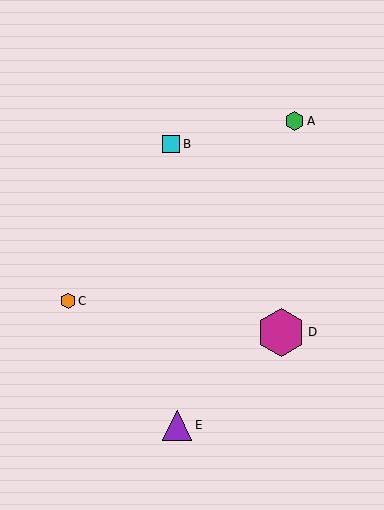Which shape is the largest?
The magenta hexagon (labeled D) is the largest.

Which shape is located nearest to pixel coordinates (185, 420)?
The purple triangle (labeled E) at (177, 426) is nearest to that location.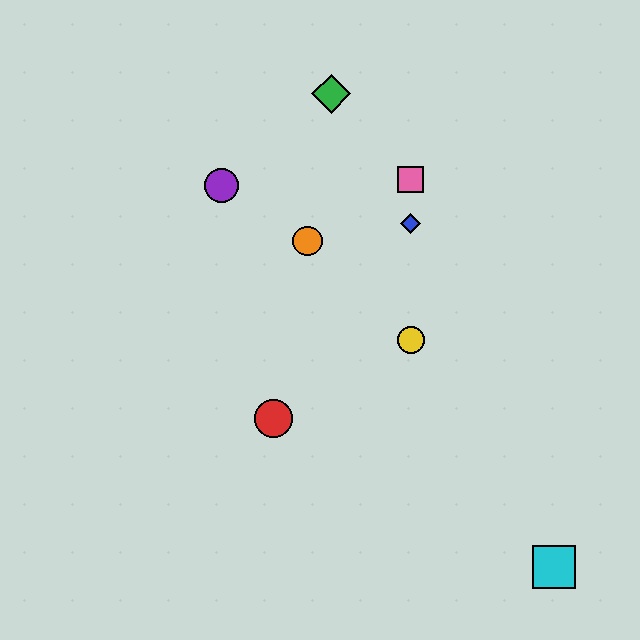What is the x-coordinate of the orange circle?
The orange circle is at x≈308.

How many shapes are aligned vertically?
3 shapes (the blue diamond, the yellow circle, the pink square) are aligned vertically.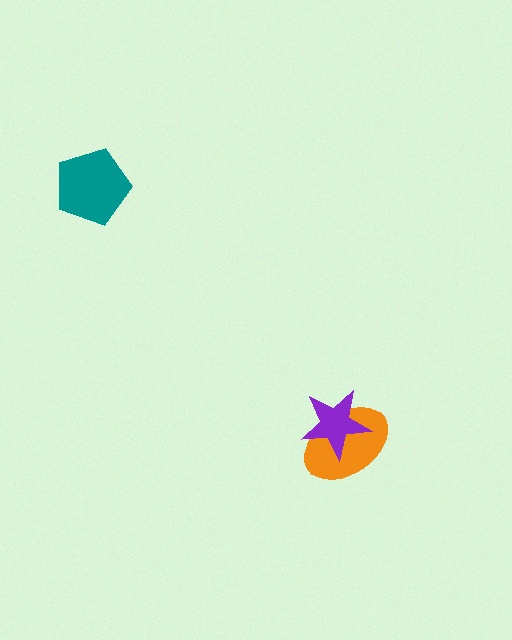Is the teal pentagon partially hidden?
No, no other shape covers it.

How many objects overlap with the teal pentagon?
0 objects overlap with the teal pentagon.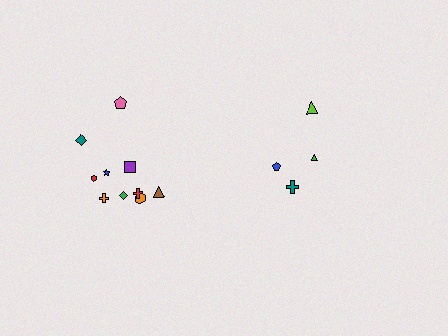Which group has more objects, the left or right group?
The left group.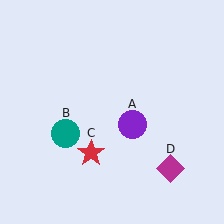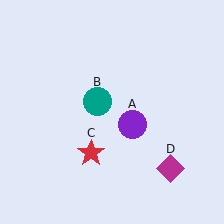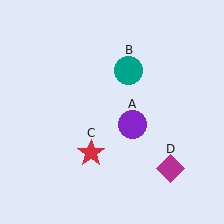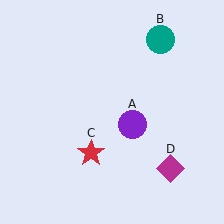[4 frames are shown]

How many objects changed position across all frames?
1 object changed position: teal circle (object B).